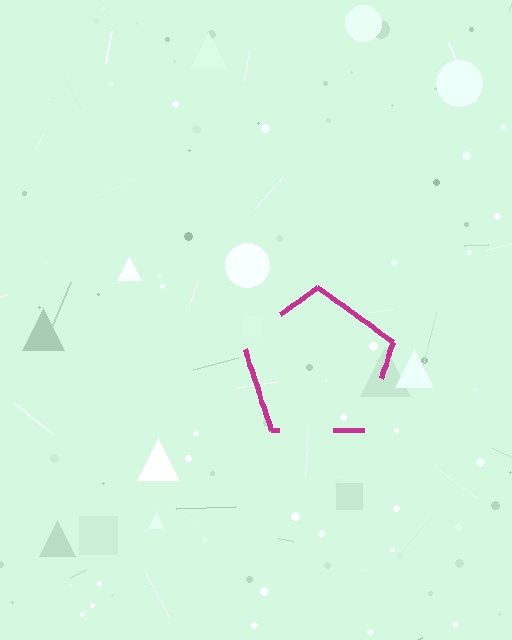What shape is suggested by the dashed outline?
The dashed outline suggests a pentagon.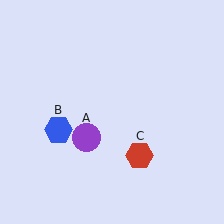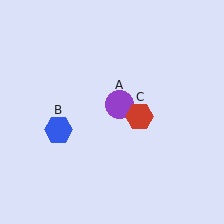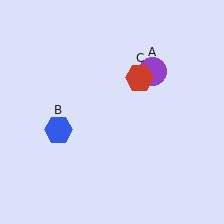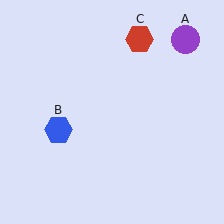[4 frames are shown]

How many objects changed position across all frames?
2 objects changed position: purple circle (object A), red hexagon (object C).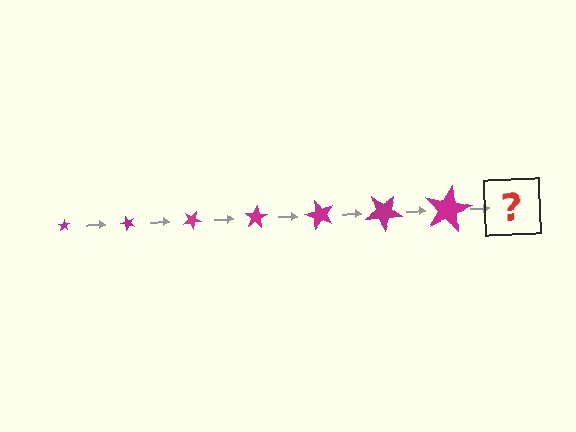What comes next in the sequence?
The next element should be a star, larger than the previous one and rotated 350 degrees from the start.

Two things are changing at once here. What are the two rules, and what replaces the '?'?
The two rules are that the star grows larger each step and it rotates 50 degrees each step. The '?' should be a star, larger than the previous one and rotated 350 degrees from the start.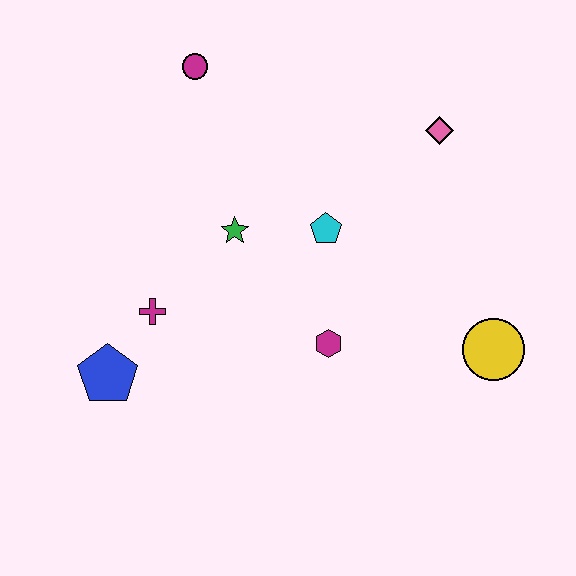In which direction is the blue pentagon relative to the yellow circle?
The blue pentagon is to the left of the yellow circle.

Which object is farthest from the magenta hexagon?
The magenta circle is farthest from the magenta hexagon.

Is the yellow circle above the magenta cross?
No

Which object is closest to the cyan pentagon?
The green star is closest to the cyan pentagon.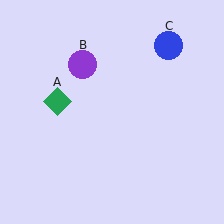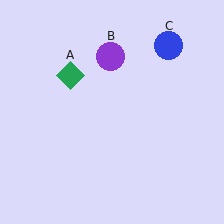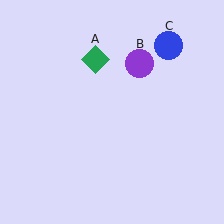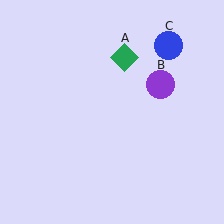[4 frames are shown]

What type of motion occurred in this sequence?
The green diamond (object A), purple circle (object B) rotated clockwise around the center of the scene.